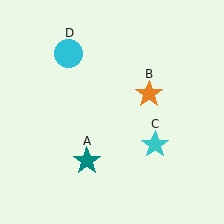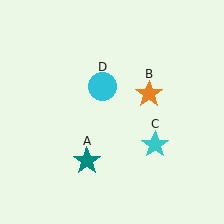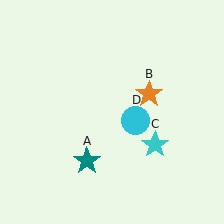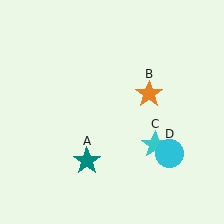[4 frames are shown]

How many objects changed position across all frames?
1 object changed position: cyan circle (object D).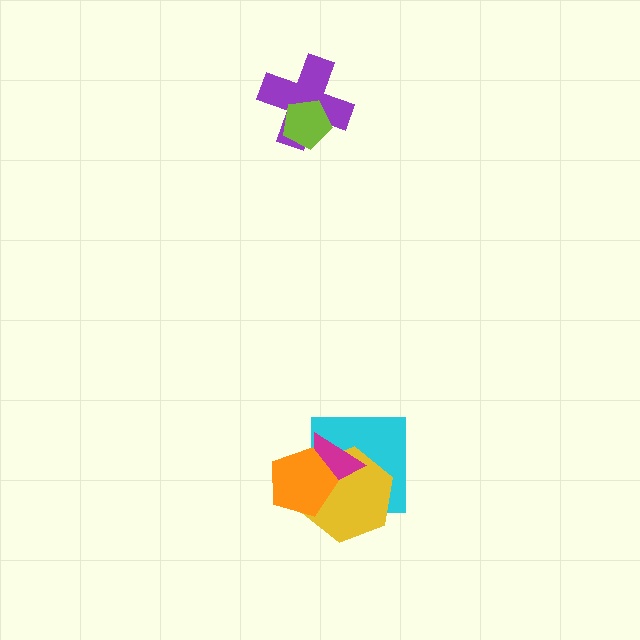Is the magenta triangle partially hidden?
Yes, it is partially covered by another shape.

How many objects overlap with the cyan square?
3 objects overlap with the cyan square.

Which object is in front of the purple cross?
The lime pentagon is in front of the purple cross.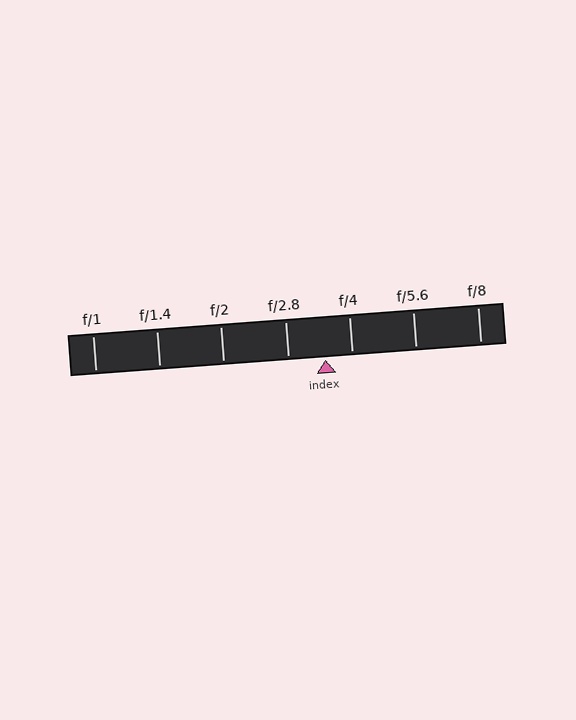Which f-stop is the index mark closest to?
The index mark is closest to f/4.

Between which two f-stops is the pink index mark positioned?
The index mark is between f/2.8 and f/4.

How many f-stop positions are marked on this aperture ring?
There are 7 f-stop positions marked.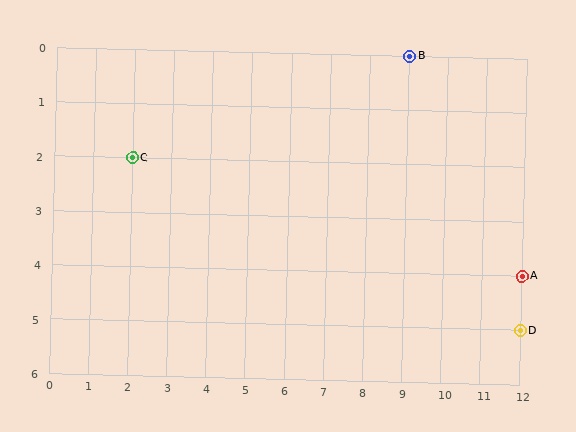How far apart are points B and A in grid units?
Points B and A are 3 columns and 4 rows apart (about 5.0 grid units diagonally).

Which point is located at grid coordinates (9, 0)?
Point B is at (9, 0).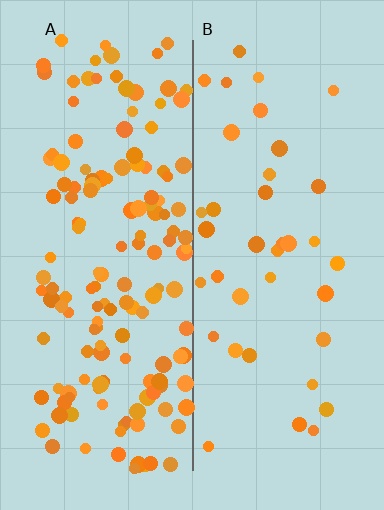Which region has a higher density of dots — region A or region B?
A (the left).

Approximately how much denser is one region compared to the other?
Approximately 3.9× — region A over region B.